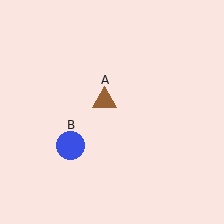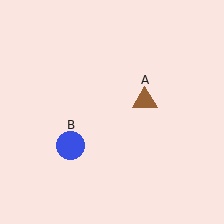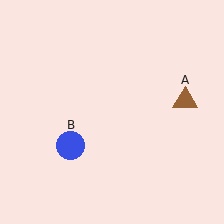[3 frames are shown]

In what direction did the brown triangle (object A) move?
The brown triangle (object A) moved right.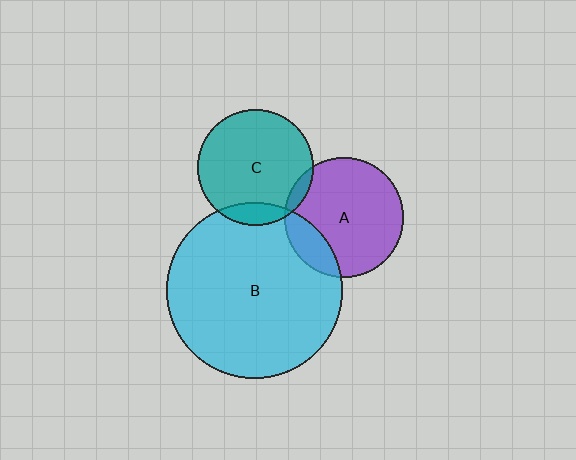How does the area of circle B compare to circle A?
Approximately 2.2 times.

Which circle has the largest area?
Circle B (cyan).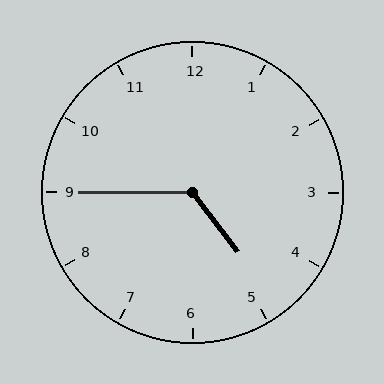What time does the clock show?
4:45.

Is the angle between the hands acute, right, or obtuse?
It is obtuse.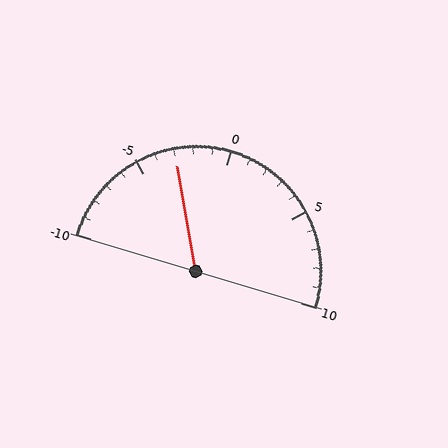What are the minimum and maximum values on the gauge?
The gauge ranges from -10 to 10.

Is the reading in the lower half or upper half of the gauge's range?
The reading is in the lower half of the range (-10 to 10).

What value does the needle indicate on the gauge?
The needle indicates approximately -3.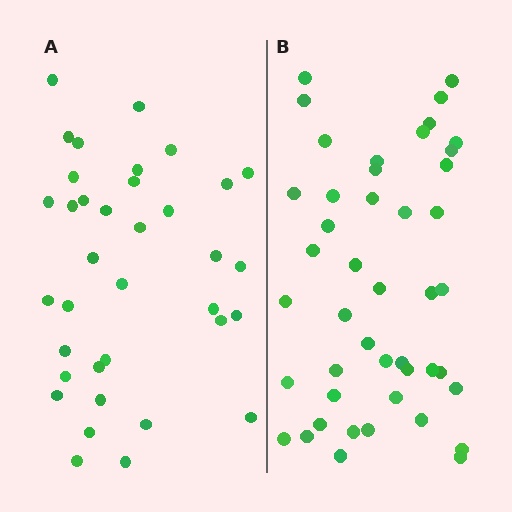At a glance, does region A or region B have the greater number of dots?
Region B (the right region) has more dots.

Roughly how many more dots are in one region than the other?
Region B has roughly 8 or so more dots than region A.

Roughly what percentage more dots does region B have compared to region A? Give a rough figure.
About 25% more.